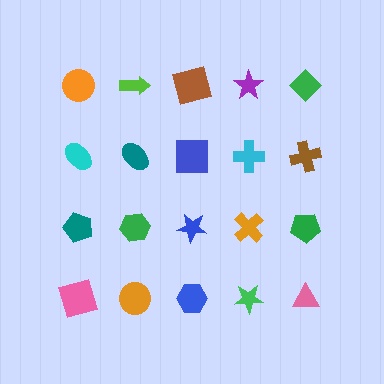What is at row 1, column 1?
An orange circle.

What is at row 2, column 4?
A cyan cross.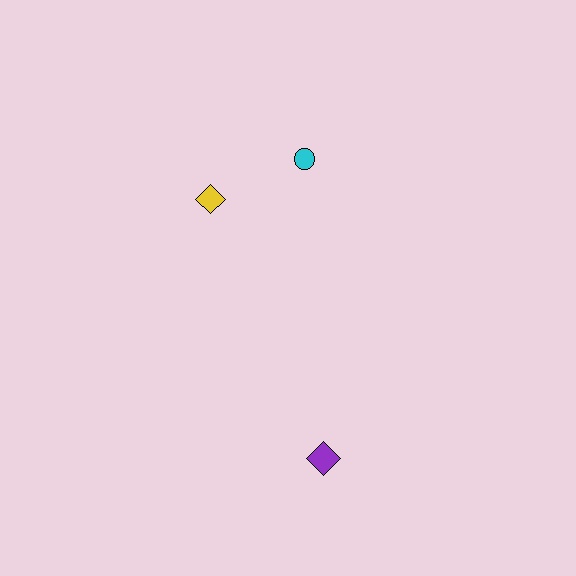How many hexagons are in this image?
There are no hexagons.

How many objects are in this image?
There are 3 objects.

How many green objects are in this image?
There are no green objects.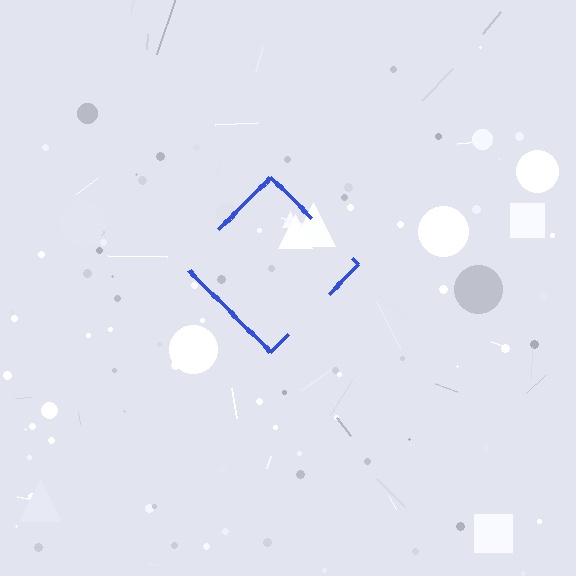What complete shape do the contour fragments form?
The contour fragments form a diamond.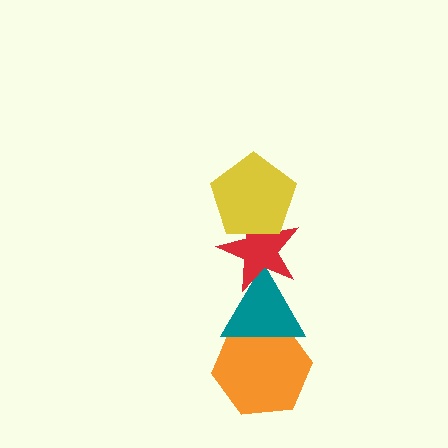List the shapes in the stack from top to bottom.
From top to bottom: the yellow pentagon, the red star, the teal triangle, the orange hexagon.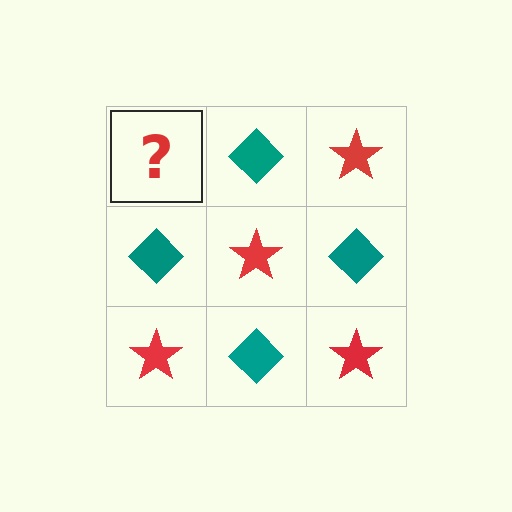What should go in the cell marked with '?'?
The missing cell should contain a red star.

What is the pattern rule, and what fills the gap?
The rule is that it alternates red star and teal diamond in a checkerboard pattern. The gap should be filled with a red star.